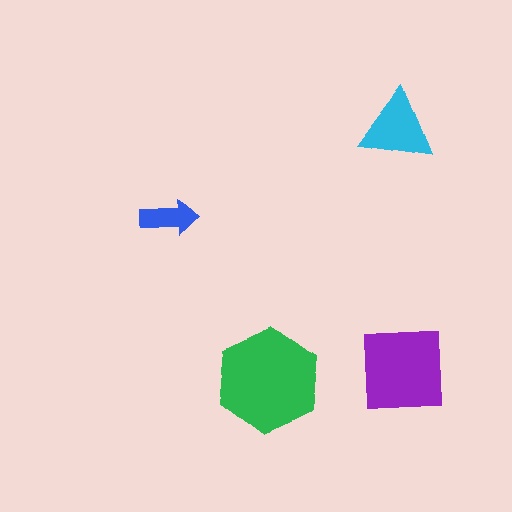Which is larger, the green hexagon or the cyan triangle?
The green hexagon.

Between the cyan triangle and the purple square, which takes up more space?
The purple square.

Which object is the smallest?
The blue arrow.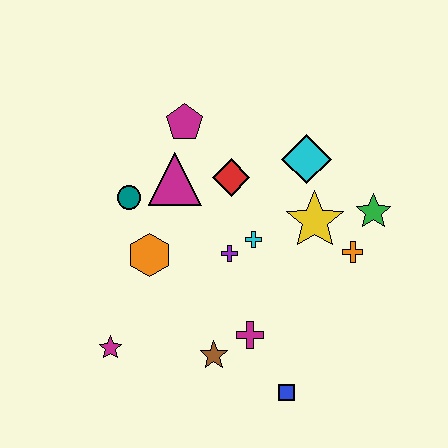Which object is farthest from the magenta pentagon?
The blue square is farthest from the magenta pentagon.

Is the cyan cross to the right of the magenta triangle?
Yes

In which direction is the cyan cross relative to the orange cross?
The cyan cross is to the left of the orange cross.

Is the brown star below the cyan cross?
Yes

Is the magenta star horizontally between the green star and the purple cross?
No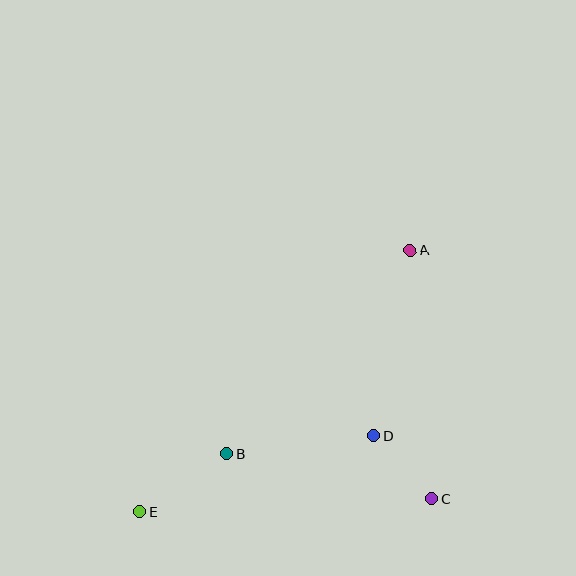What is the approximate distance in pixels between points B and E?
The distance between B and E is approximately 105 pixels.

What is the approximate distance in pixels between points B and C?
The distance between B and C is approximately 210 pixels.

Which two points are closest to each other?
Points C and D are closest to each other.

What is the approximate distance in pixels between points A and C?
The distance between A and C is approximately 250 pixels.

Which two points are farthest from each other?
Points A and E are farthest from each other.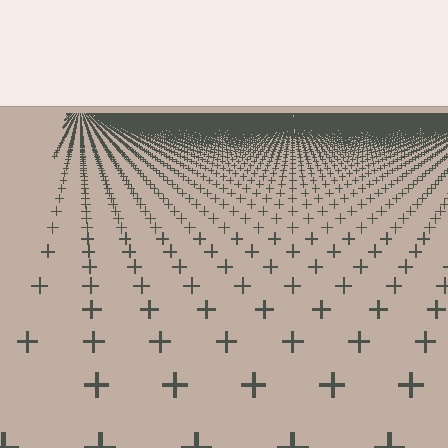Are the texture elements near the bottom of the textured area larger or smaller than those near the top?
Larger. Near the bottom, elements are closer to the viewer and appear at a bigger on-screen size.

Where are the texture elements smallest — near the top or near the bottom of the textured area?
Near the top.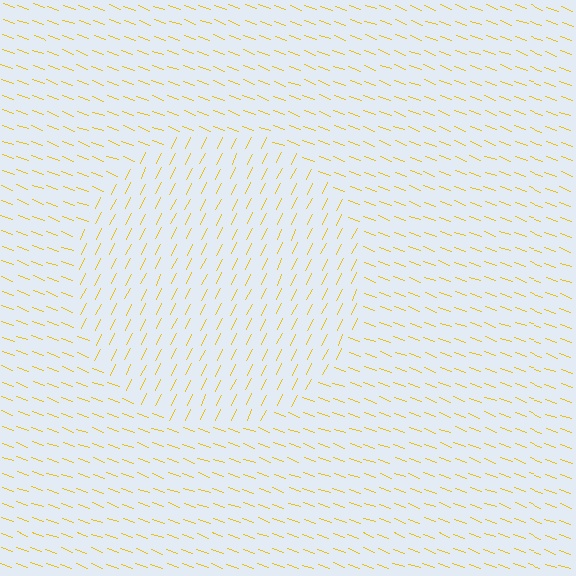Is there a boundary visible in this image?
Yes, there is a texture boundary formed by a change in line orientation.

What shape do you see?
I see a circle.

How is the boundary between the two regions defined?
The boundary is defined purely by a change in line orientation (approximately 84 degrees difference). All lines are the same color and thickness.